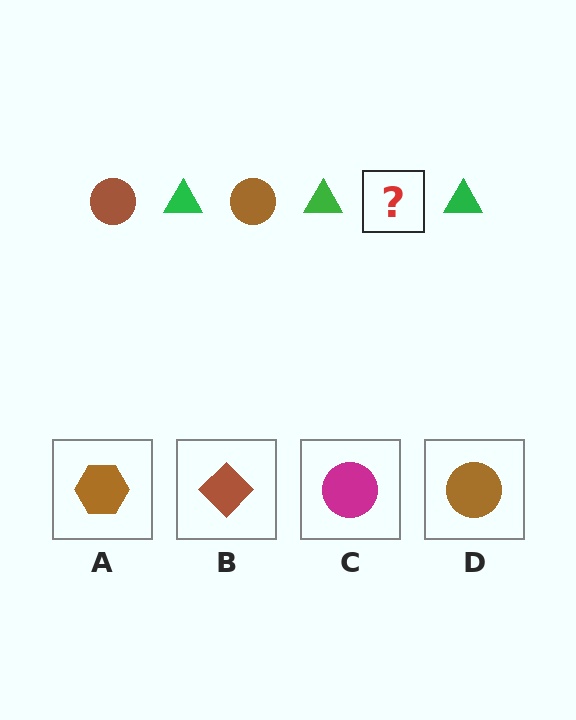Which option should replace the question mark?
Option D.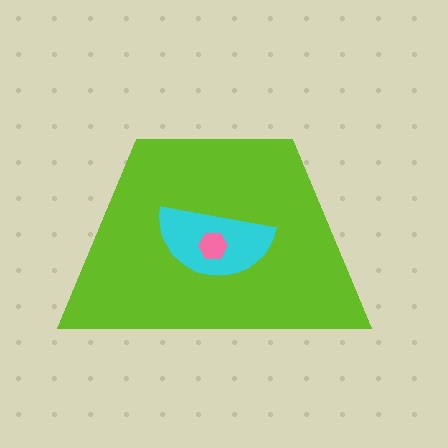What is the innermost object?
The pink hexagon.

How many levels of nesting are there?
3.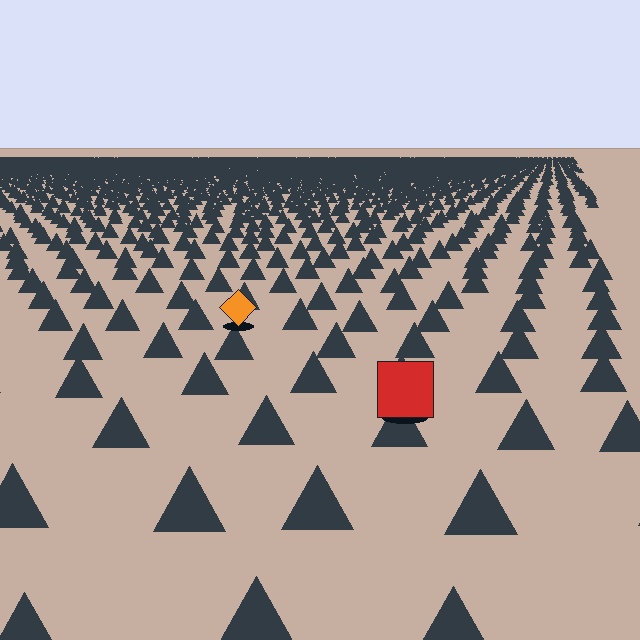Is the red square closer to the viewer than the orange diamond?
Yes. The red square is closer — you can tell from the texture gradient: the ground texture is coarser near it.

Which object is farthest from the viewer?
The orange diamond is farthest from the viewer. It appears smaller and the ground texture around it is denser.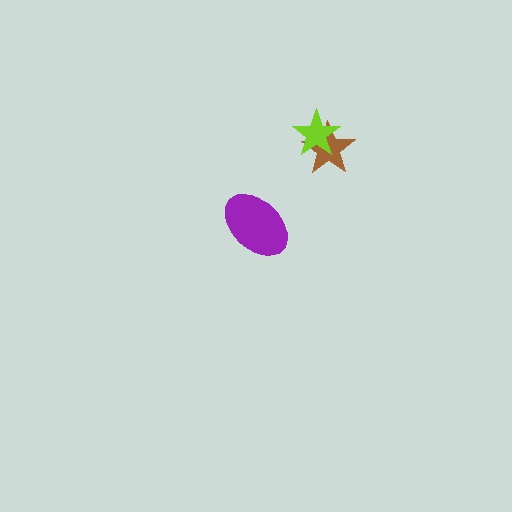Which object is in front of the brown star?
The lime star is in front of the brown star.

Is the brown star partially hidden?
Yes, it is partially covered by another shape.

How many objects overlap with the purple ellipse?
0 objects overlap with the purple ellipse.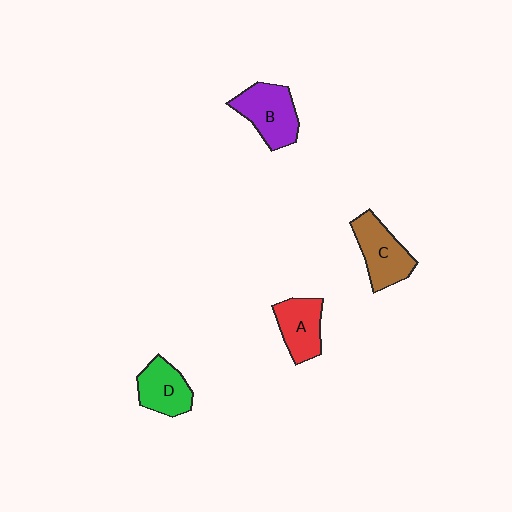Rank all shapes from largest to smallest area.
From largest to smallest: B (purple), C (brown), A (red), D (green).